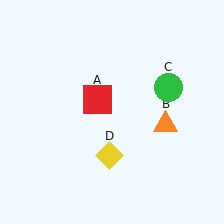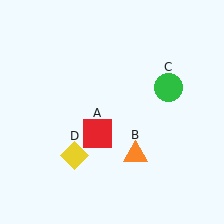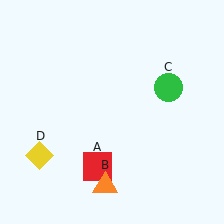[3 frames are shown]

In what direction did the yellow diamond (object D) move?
The yellow diamond (object D) moved left.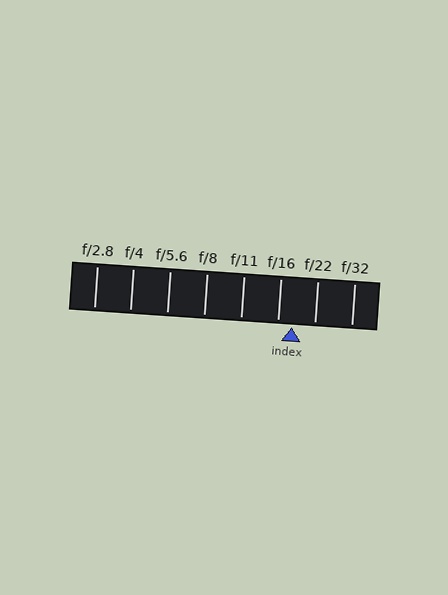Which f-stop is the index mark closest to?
The index mark is closest to f/16.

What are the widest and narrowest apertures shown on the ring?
The widest aperture shown is f/2.8 and the narrowest is f/32.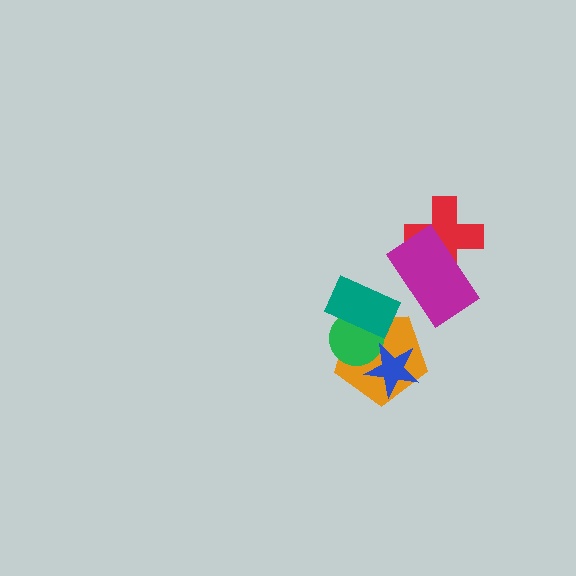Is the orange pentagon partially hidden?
Yes, it is partially covered by another shape.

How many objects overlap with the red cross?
1 object overlaps with the red cross.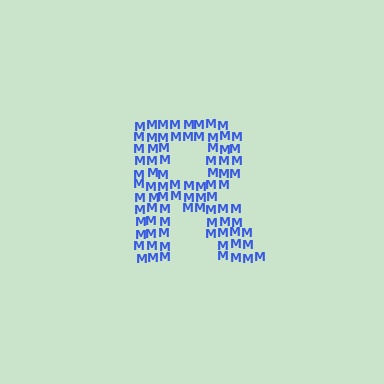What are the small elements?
The small elements are letter M's.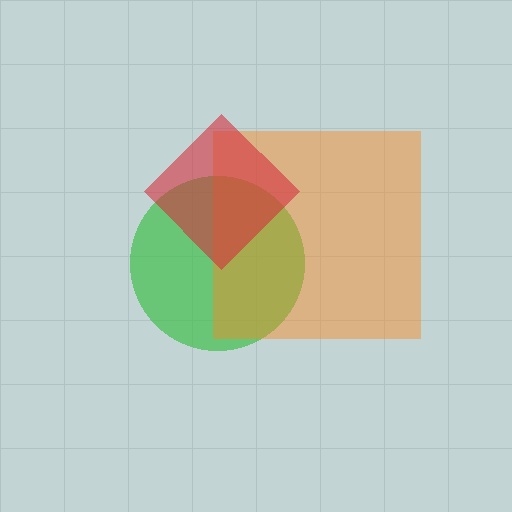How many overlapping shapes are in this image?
There are 3 overlapping shapes in the image.